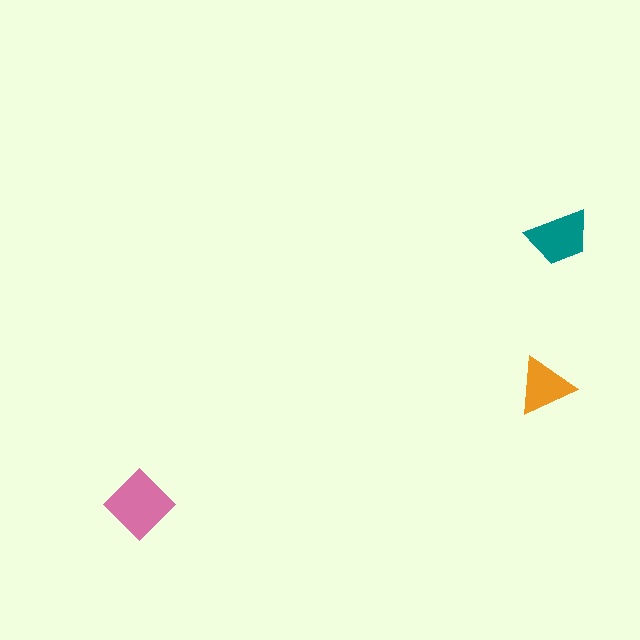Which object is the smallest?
The orange triangle.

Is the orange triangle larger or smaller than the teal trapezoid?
Smaller.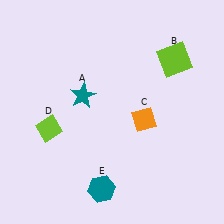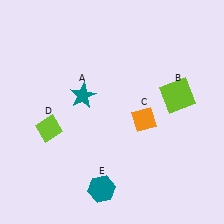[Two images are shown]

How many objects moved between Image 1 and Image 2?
1 object moved between the two images.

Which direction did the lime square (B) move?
The lime square (B) moved down.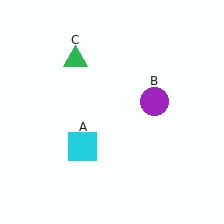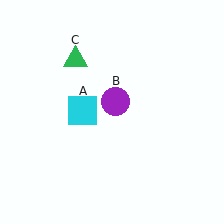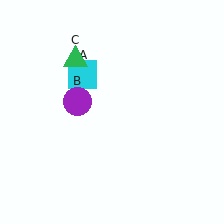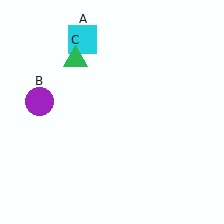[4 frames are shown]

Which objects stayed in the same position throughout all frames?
Green triangle (object C) remained stationary.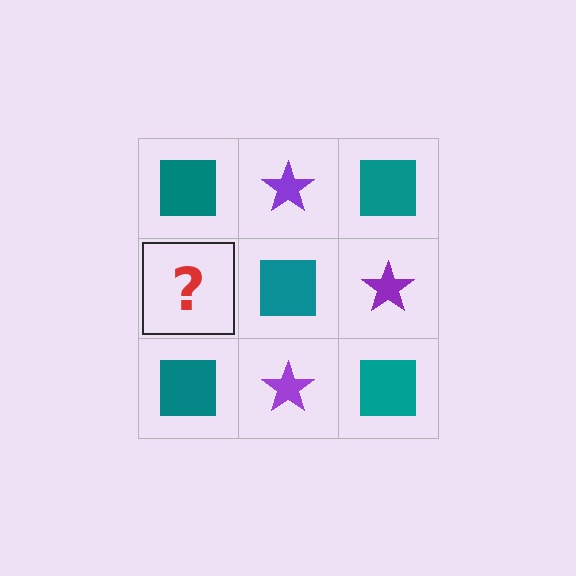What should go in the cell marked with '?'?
The missing cell should contain a purple star.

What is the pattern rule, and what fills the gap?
The rule is that it alternates teal square and purple star in a checkerboard pattern. The gap should be filled with a purple star.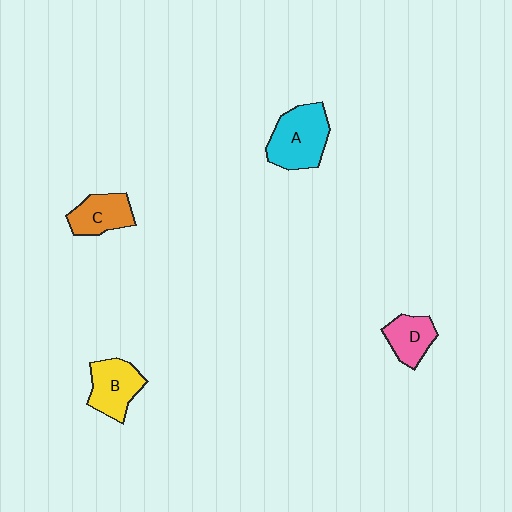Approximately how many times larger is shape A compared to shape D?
Approximately 1.6 times.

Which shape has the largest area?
Shape A (cyan).